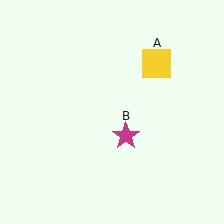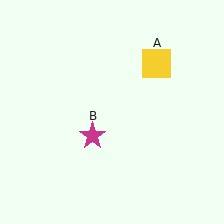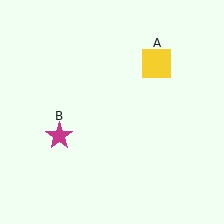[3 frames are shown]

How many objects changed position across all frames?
1 object changed position: magenta star (object B).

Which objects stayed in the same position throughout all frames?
Yellow square (object A) remained stationary.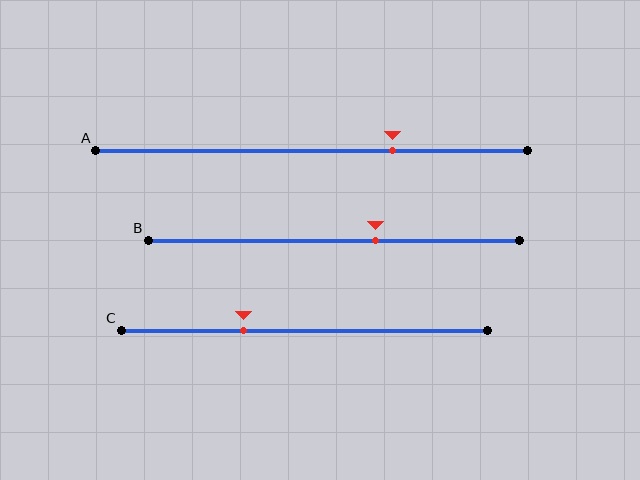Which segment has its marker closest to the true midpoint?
Segment B has its marker closest to the true midpoint.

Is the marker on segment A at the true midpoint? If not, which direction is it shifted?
No, the marker on segment A is shifted to the right by about 19% of the segment length.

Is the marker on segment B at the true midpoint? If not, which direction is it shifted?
No, the marker on segment B is shifted to the right by about 11% of the segment length.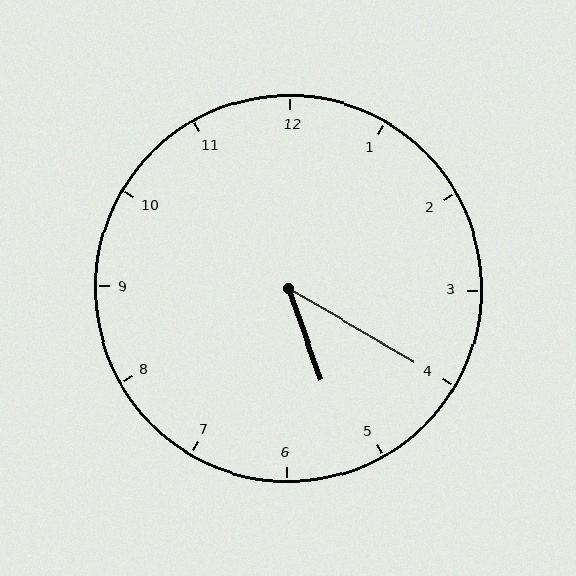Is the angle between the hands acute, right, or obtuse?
It is acute.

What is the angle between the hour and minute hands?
Approximately 40 degrees.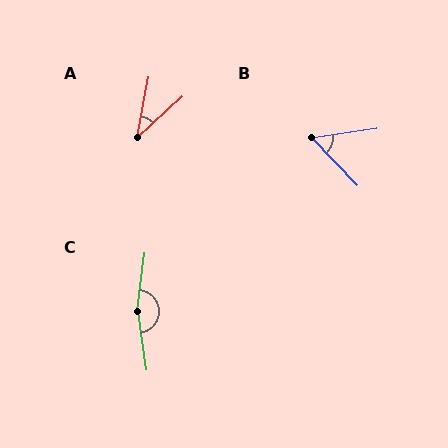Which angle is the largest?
C, at approximately 164 degrees.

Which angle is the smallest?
A, at approximately 37 degrees.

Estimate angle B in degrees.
Approximately 54 degrees.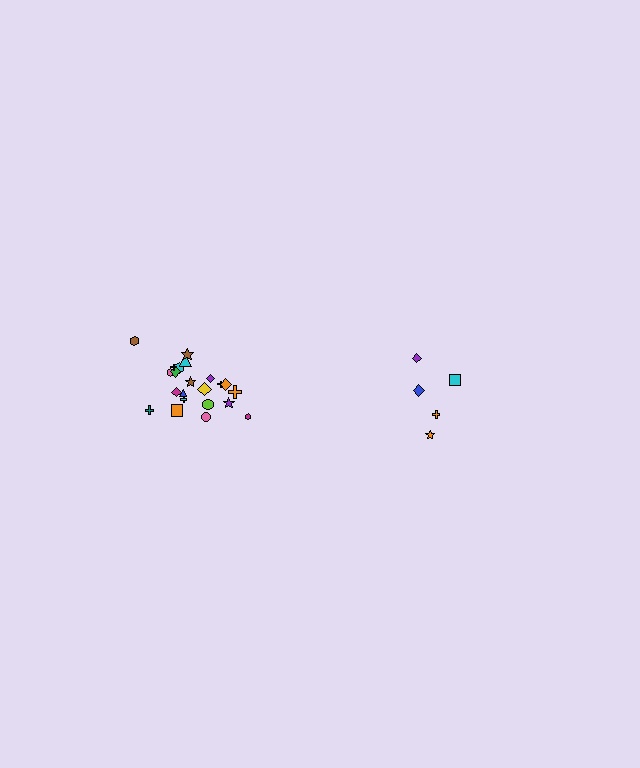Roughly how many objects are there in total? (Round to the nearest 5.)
Roughly 25 objects in total.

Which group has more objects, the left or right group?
The left group.